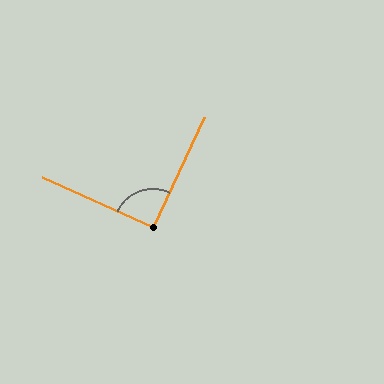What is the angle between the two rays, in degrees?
Approximately 91 degrees.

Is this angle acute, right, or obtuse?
It is approximately a right angle.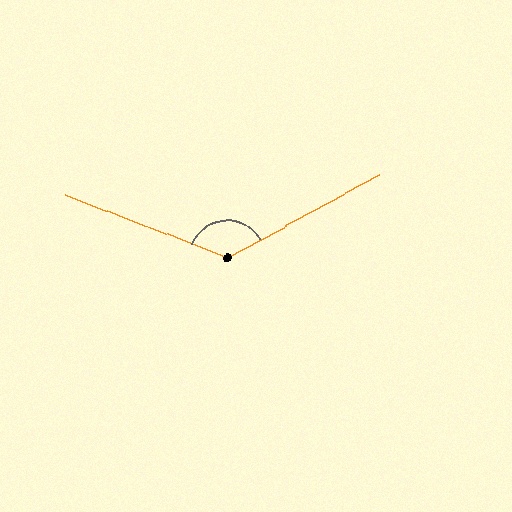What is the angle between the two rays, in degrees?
Approximately 130 degrees.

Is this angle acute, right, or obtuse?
It is obtuse.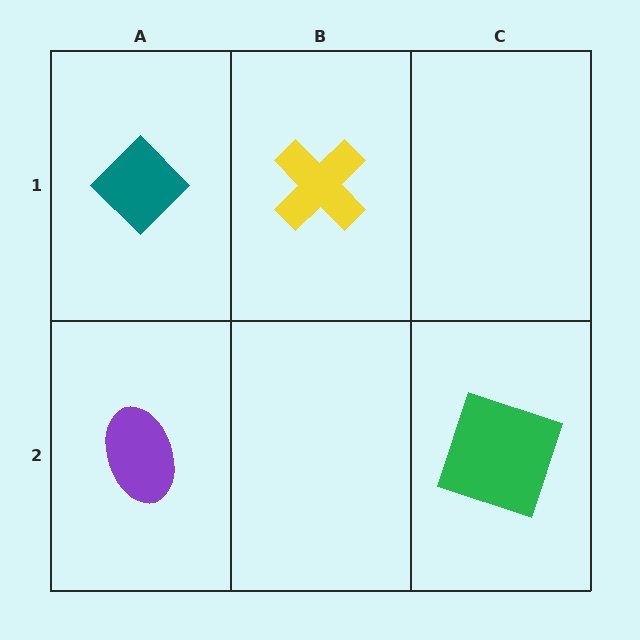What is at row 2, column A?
A purple ellipse.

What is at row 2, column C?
A green square.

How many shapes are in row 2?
2 shapes.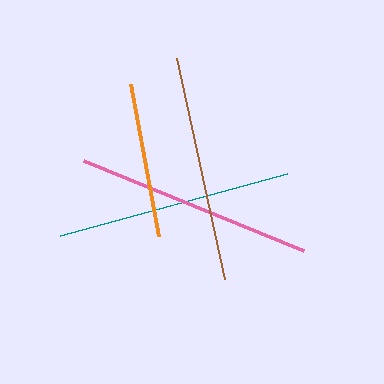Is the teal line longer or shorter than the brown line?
The teal line is longer than the brown line.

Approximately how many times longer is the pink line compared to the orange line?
The pink line is approximately 1.5 times the length of the orange line.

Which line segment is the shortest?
The orange line is the shortest at approximately 154 pixels.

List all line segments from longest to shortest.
From longest to shortest: pink, teal, brown, orange.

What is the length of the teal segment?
The teal segment is approximately 236 pixels long.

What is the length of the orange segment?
The orange segment is approximately 154 pixels long.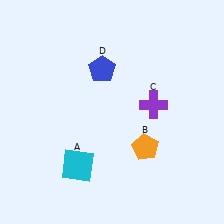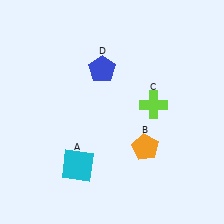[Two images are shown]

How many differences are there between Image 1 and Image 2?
There is 1 difference between the two images.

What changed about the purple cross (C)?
In Image 1, C is purple. In Image 2, it changed to lime.